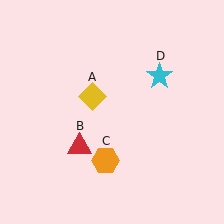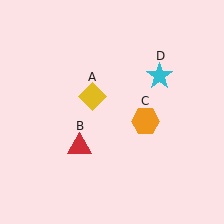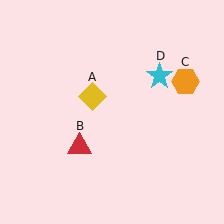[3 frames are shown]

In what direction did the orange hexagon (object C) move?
The orange hexagon (object C) moved up and to the right.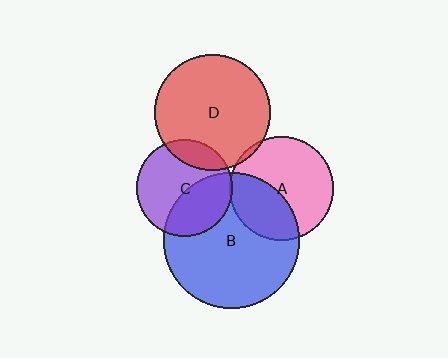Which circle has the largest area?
Circle B (blue).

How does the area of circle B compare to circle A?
Approximately 1.7 times.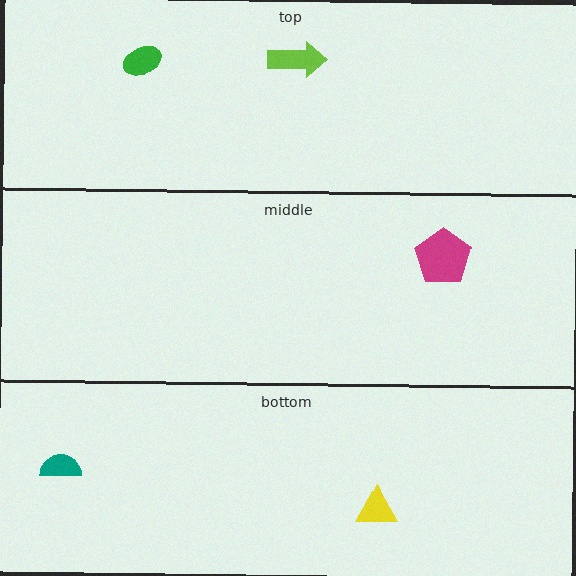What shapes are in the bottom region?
The yellow triangle, the teal semicircle.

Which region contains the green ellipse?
The top region.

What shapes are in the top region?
The green ellipse, the lime arrow.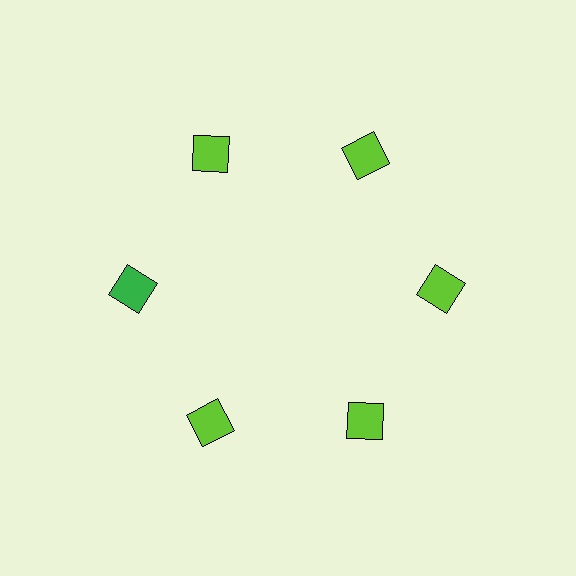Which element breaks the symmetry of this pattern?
The green square at roughly the 9 o'clock position breaks the symmetry. All other shapes are lime squares.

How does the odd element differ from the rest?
It has a different color: green instead of lime.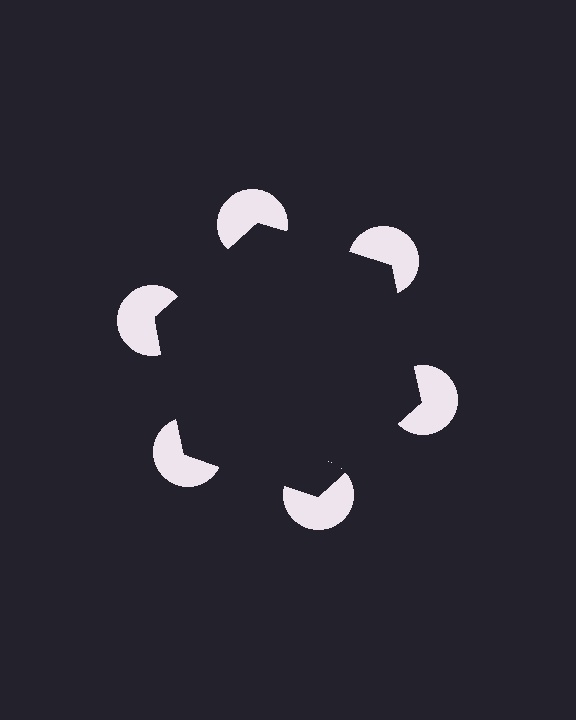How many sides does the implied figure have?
6 sides.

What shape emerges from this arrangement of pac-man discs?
An illusory hexagon — its edges are inferred from the aligned wedge cuts in the pac-man discs, not physically drawn.